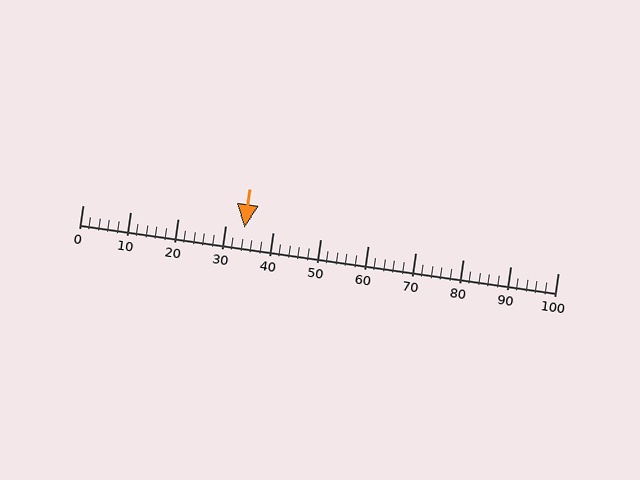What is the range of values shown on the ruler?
The ruler shows values from 0 to 100.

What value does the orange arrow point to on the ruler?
The orange arrow points to approximately 34.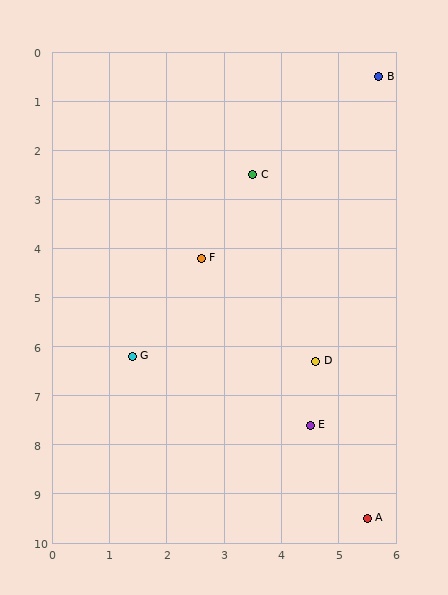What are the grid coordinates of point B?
Point B is at approximately (5.7, 0.5).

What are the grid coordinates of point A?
Point A is at approximately (5.5, 9.5).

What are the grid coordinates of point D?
Point D is at approximately (4.6, 6.3).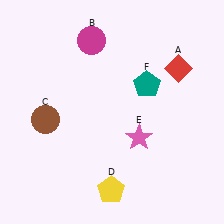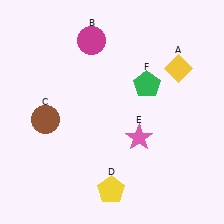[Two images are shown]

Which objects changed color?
A changed from red to yellow. F changed from teal to green.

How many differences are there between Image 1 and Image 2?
There are 2 differences between the two images.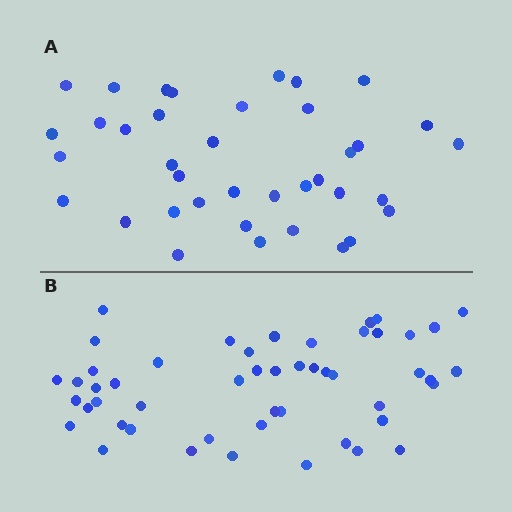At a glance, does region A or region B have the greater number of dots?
Region B (the bottom region) has more dots.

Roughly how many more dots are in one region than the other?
Region B has roughly 12 or so more dots than region A.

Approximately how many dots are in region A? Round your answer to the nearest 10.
About 40 dots. (The exact count is 38, which rounds to 40.)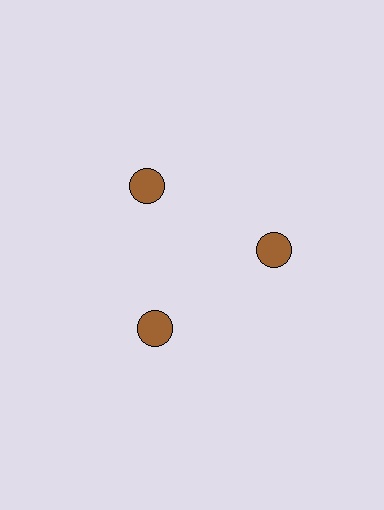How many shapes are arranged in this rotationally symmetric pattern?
There are 3 shapes, arranged in 3 groups of 1.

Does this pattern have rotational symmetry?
Yes, this pattern has 3-fold rotational symmetry. It looks the same after rotating 120 degrees around the center.